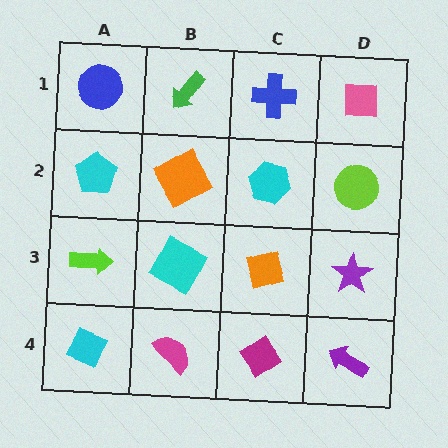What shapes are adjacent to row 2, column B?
A green arrow (row 1, column B), a cyan square (row 3, column B), a cyan pentagon (row 2, column A), a cyan hexagon (row 2, column C).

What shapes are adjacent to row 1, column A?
A cyan pentagon (row 2, column A), a green arrow (row 1, column B).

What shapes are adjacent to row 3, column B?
An orange diamond (row 2, column B), a magenta semicircle (row 4, column B), a lime arrow (row 3, column A), an orange diamond (row 3, column C).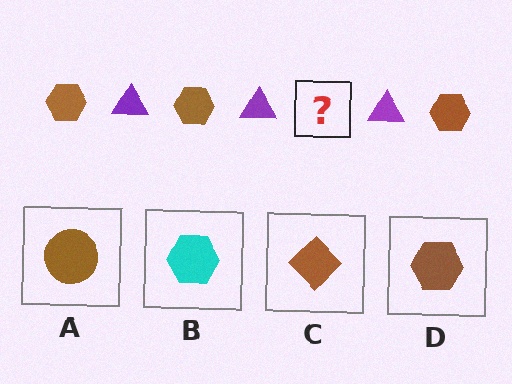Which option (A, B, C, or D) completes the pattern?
D.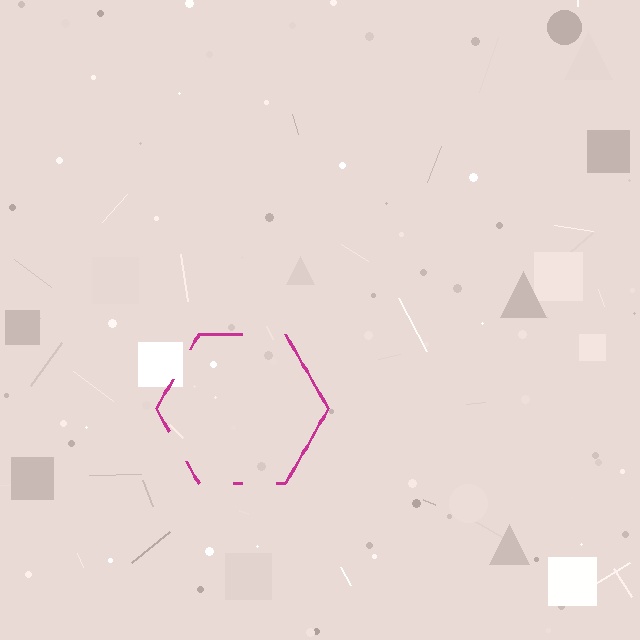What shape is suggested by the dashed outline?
The dashed outline suggests a hexagon.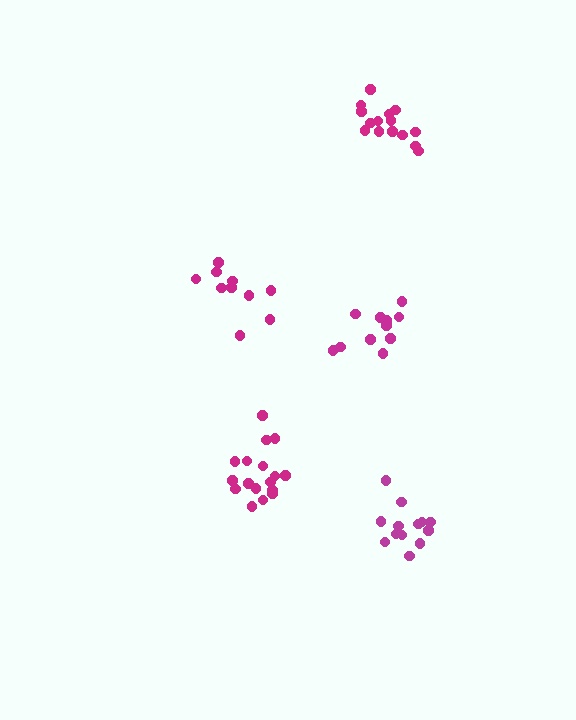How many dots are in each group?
Group 1: 11 dots, Group 2: 17 dots, Group 3: 11 dots, Group 4: 13 dots, Group 5: 15 dots (67 total).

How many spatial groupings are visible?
There are 5 spatial groupings.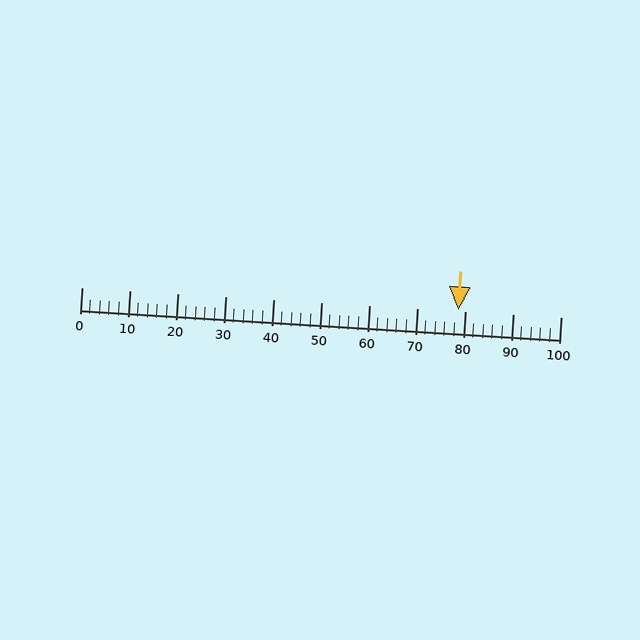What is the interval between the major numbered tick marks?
The major tick marks are spaced 10 units apart.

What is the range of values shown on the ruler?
The ruler shows values from 0 to 100.